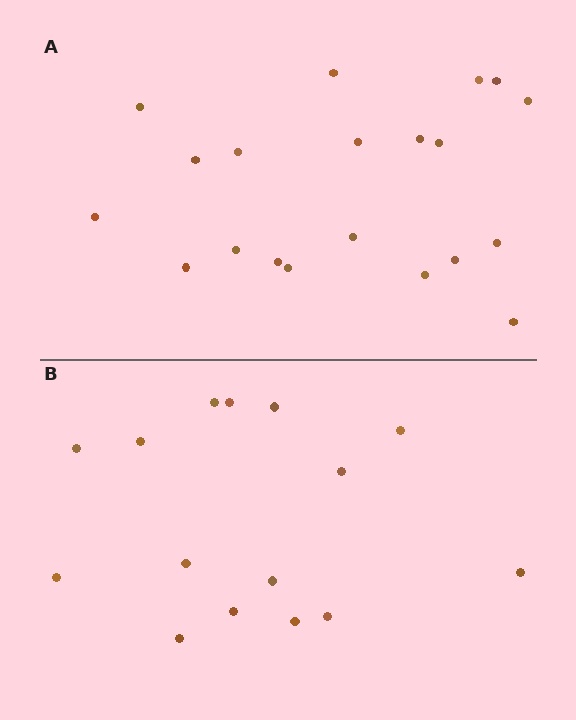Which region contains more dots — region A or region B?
Region A (the top region) has more dots.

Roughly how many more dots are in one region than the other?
Region A has about 5 more dots than region B.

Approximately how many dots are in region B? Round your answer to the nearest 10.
About 20 dots. (The exact count is 15, which rounds to 20.)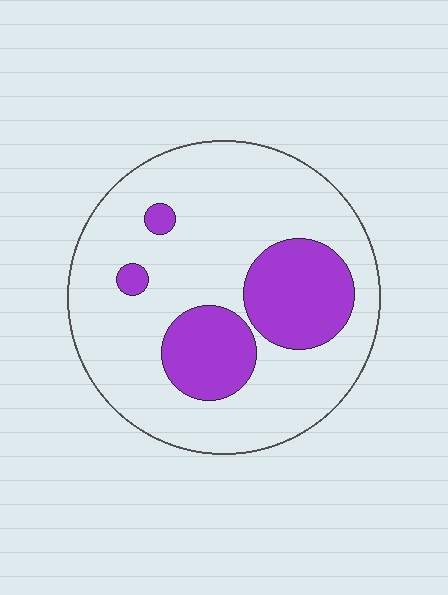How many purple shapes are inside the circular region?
4.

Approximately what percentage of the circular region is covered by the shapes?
Approximately 25%.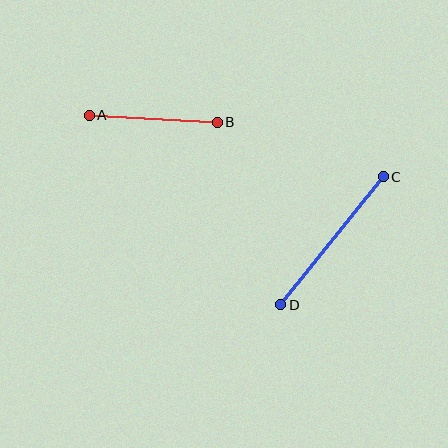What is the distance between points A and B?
The distance is approximately 128 pixels.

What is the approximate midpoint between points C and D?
The midpoint is at approximately (332, 241) pixels.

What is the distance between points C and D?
The distance is approximately 164 pixels.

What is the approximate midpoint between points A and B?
The midpoint is at approximately (153, 119) pixels.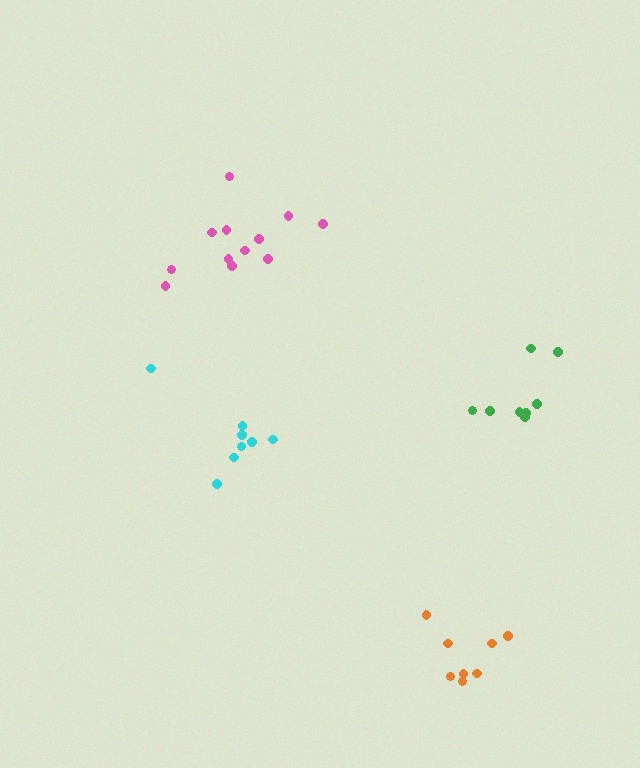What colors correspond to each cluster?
The clusters are colored: pink, green, cyan, orange.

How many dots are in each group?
Group 1: 12 dots, Group 2: 8 dots, Group 3: 8 dots, Group 4: 8 dots (36 total).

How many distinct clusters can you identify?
There are 4 distinct clusters.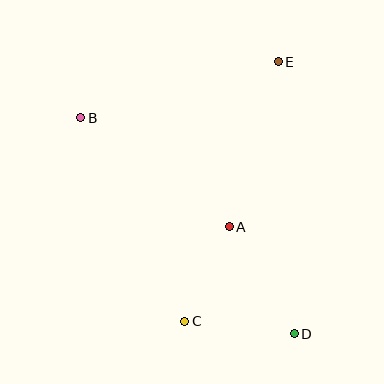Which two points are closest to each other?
Points A and C are closest to each other.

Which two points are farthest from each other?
Points B and D are farthest from each other.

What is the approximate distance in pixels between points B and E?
The distance between B and E is approximately 205 pixels.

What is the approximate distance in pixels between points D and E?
The distance between D and E is approximately 272 pixels.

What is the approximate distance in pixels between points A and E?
The distance between A and E is approximately 172 pixels.